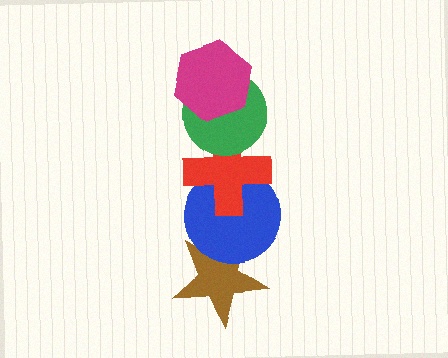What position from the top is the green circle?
The green circle is 2nd from the top.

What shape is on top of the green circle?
The magenta hexagon is on top of the green circle.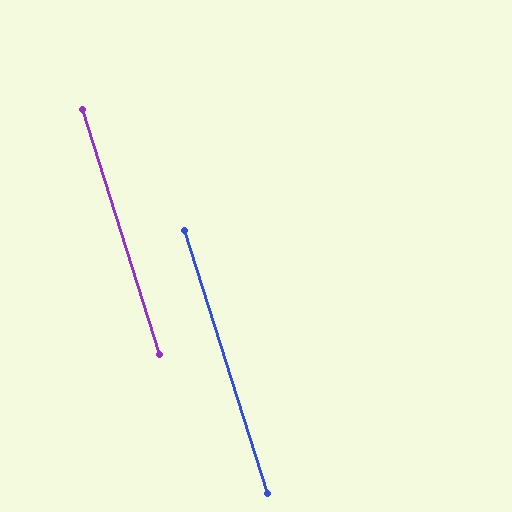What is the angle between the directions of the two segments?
Approximately 0 degrees.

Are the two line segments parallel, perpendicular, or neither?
Parallel — their directions differ by only 0.1°.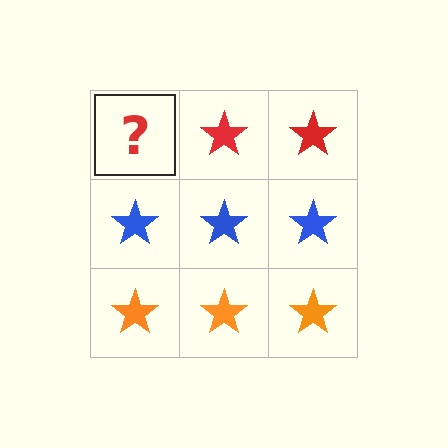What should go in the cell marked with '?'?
The missing cell should contain a red star.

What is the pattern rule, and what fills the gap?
The rule is that each row has a consistent color. The gap should be filled with a red star.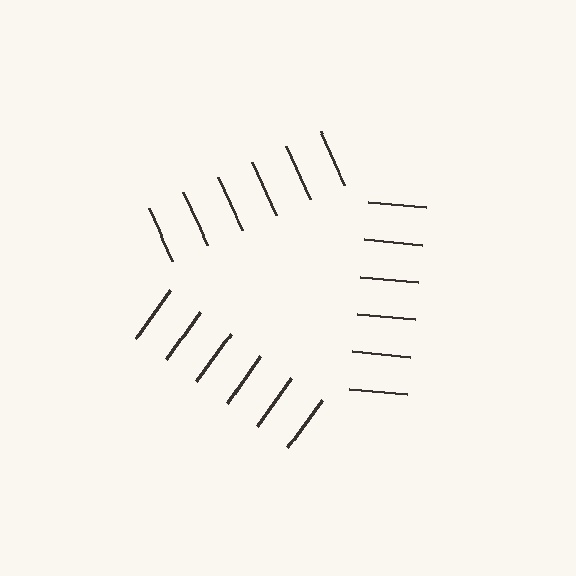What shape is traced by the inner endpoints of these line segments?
An illusory triangle — the line segments terminate on its edges but no continuous stroke is drawn.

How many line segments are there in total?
18 — 6 along each of the 3 edges.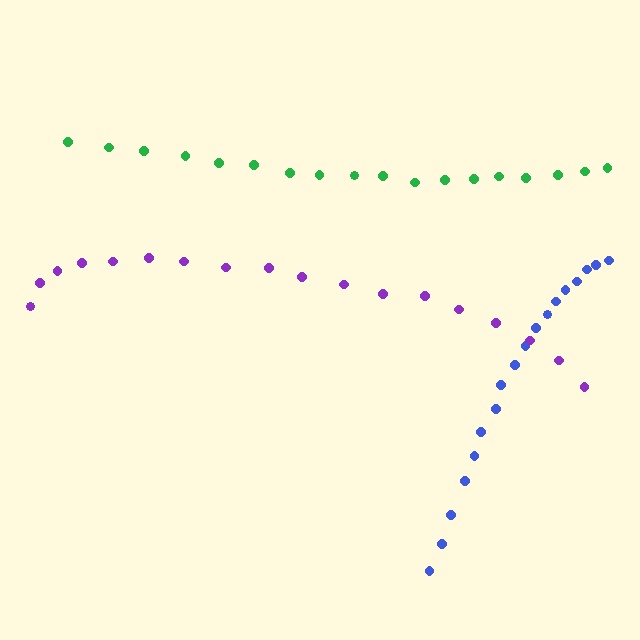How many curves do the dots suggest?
There are 3 distinct paths.